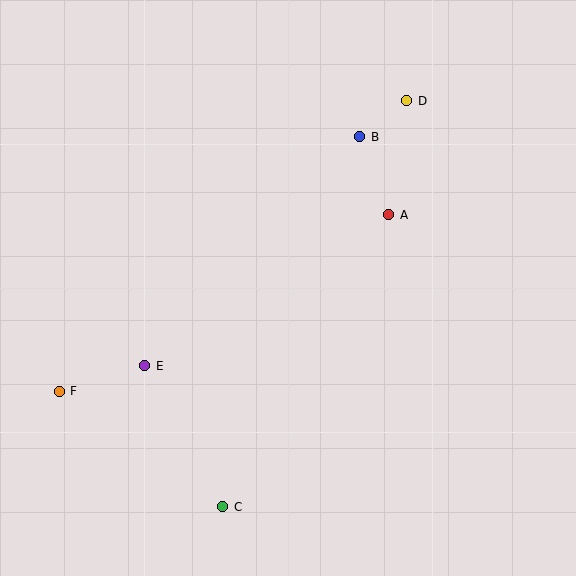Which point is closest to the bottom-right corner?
Point C is closest to the bottom-right corner.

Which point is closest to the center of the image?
Point A at (389, 215) is closest to the center.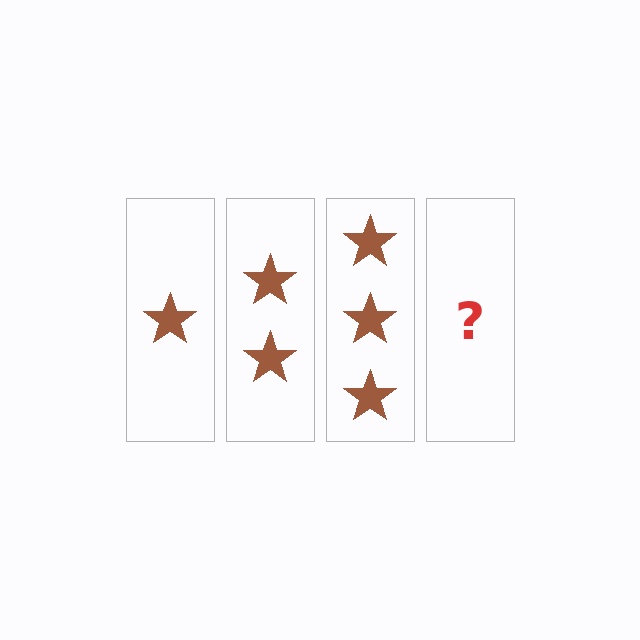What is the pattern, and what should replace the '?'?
The pattern is that each step adds one more star. The '?' should be 4 stars.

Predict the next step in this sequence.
The next step is 4 stars.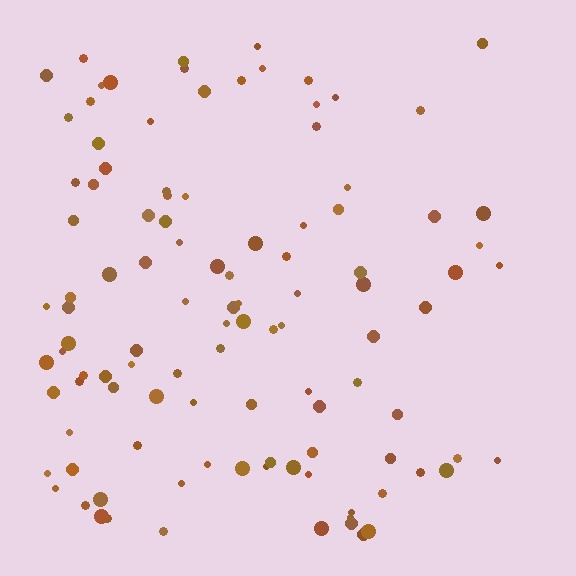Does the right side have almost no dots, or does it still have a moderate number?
Still a moderate number, just noticeably fewer than the left.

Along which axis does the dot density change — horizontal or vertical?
Horizontal.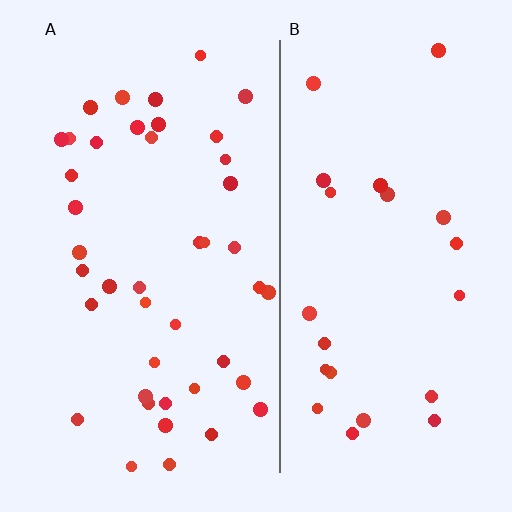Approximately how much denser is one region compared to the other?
Approximately 1.8× — region A over region B.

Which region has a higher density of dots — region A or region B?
A (the left).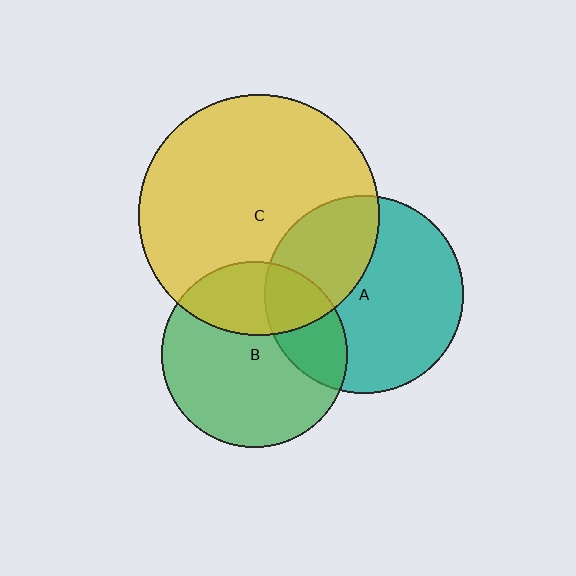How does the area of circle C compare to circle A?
Approximately 1.5 times.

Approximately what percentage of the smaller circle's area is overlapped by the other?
Approximately 35%.